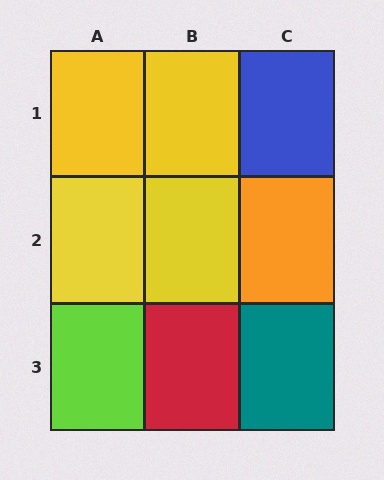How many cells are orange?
1 cell is orange.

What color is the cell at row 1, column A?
Yellow.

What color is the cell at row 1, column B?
Yellow.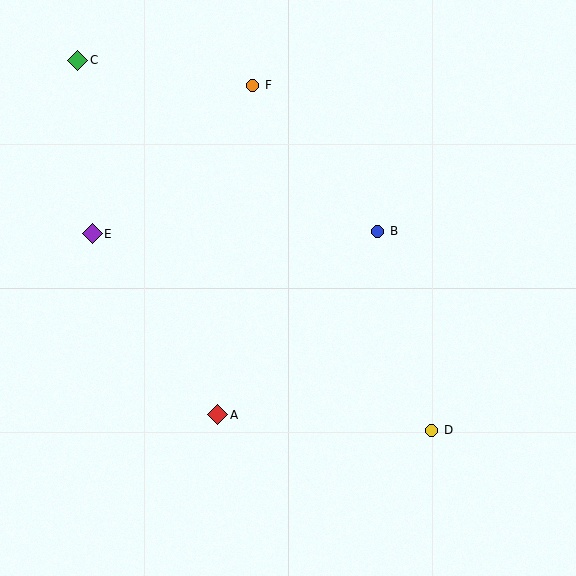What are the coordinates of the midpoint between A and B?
The midpoint between A and B is at (298, 323).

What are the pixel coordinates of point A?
Point A is at (218, 415).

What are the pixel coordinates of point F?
Point F is at (253, 85).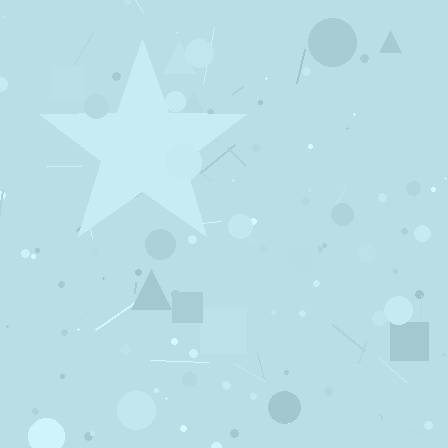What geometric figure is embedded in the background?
A star is embedded in the background.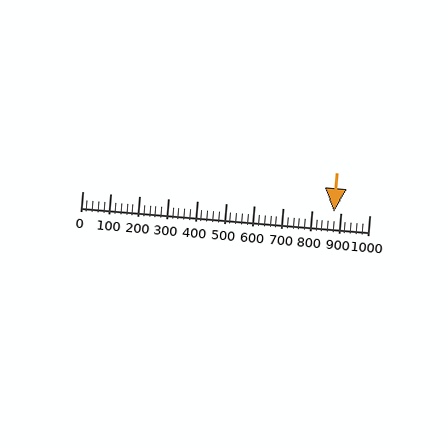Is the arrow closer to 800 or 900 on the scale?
The arrow is closer to 900.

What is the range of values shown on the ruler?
The ruler shows values from 0 to 1000.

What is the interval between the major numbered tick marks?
The major tick marks are spaced 100 units apart.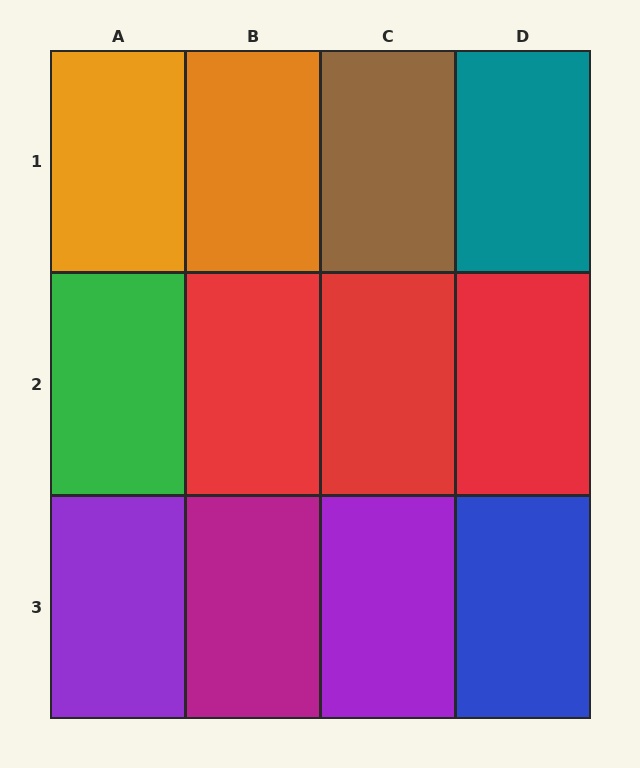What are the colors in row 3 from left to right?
Purple, magenta, purple, blue.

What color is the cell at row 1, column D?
Teal.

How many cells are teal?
1 cell is teal.